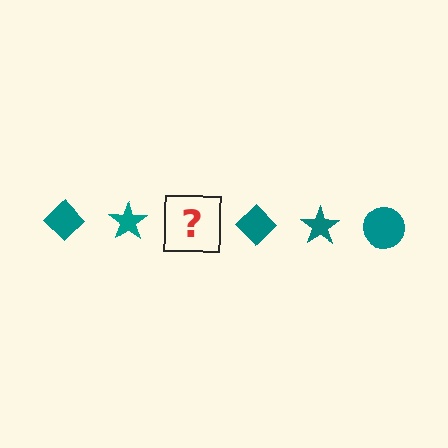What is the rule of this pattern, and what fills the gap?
The rule is that the pattern cycles through diamond, star, circle shapes in teal. The gap should be filled with a teal circle.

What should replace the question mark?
The question mark should be replaced with a teal circle.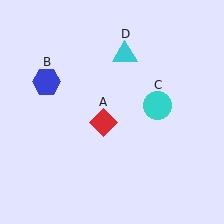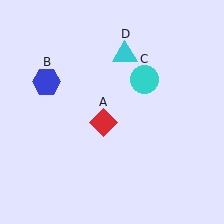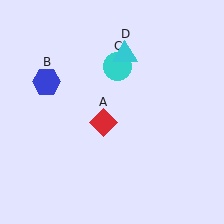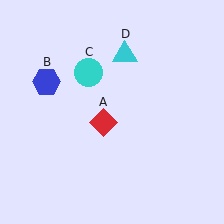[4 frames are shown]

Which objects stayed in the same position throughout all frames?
Red diamond (object A) and blue hexagon (object B) and cyan triangle (object D) remained stationary.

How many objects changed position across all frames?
1 object changed position: cyan circle (object C).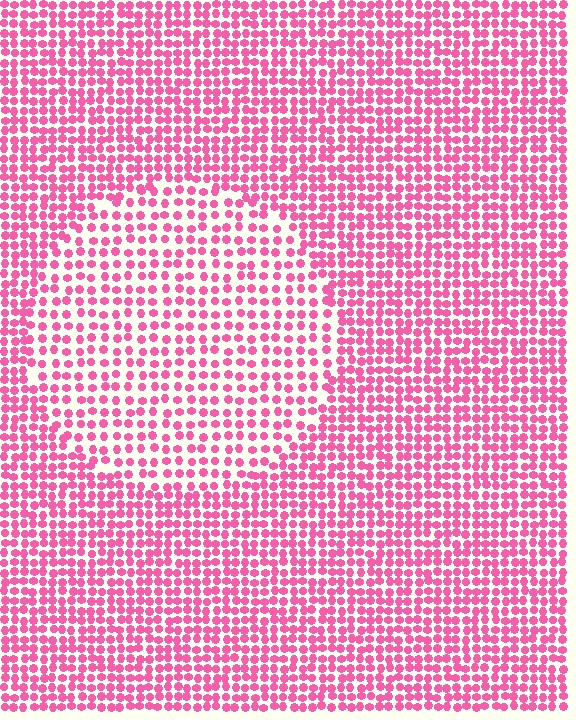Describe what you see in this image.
The image contains small pink elements arranged at two different densities. A circle-shaped region is visible where the elements are less densely packed than the surrounding area.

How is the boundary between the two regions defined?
The boundary is defined by a change in element density (approximately 1.6x ratio). All elements are the same color, size, and shape.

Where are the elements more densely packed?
The elements are more densely packed outside the circle boundary.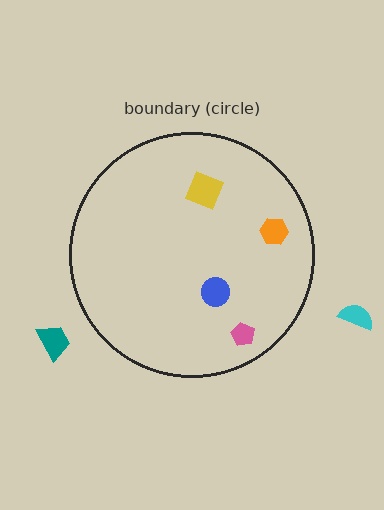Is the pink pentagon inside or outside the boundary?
Inside.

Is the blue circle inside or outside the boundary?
Inside.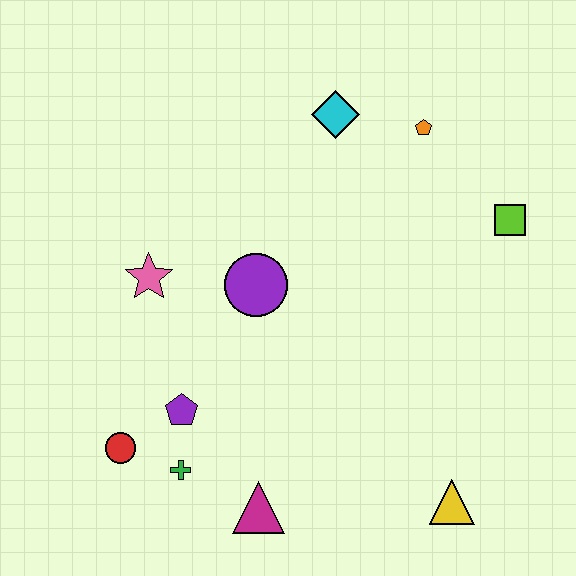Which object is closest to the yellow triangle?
The magenta triangle is closest to the yellow triangle.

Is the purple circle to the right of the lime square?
No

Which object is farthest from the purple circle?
The yellow triangle is farthest from the purple circle.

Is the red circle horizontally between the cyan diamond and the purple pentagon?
No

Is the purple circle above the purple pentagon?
Yes